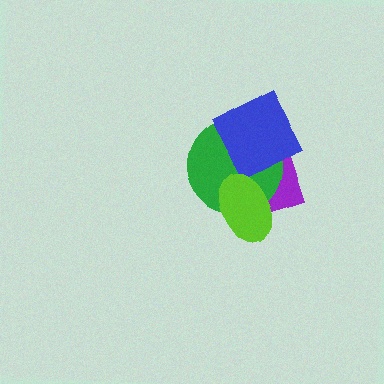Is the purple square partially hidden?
Yes, it is partially covered by another shape.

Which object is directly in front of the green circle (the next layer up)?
The blue diamond is directly in front of the green circle.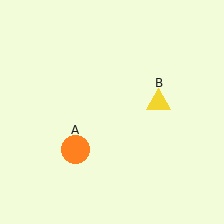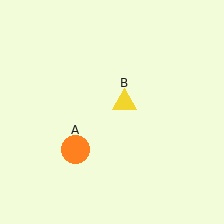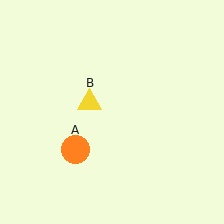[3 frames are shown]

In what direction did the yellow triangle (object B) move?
The yellow triangle (object B) moved left.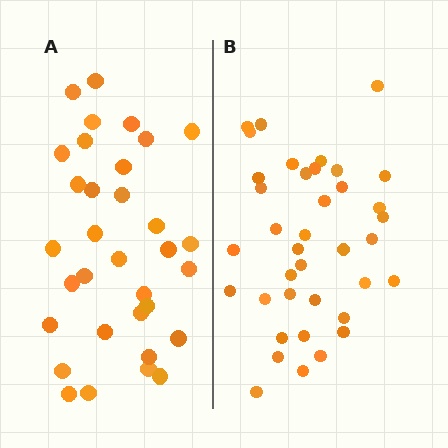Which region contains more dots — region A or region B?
Region B (the right region) has more dots.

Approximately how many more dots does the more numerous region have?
Region B has about 5 more dots than region A.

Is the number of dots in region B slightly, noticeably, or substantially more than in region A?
Region B has only slightly more — the two regions are fairly close. The ratio is roughly 1.2 to 1.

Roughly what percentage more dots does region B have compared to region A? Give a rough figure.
About 15% more.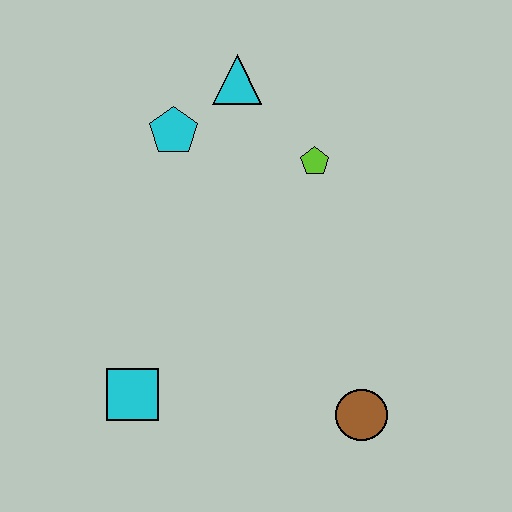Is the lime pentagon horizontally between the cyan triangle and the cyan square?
No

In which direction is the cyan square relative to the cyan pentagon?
The cyan square is below the cyan pentagon.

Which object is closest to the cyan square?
The brown circle is closest to the cyan square.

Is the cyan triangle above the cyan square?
Yes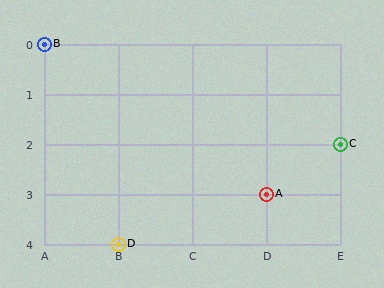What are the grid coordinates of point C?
Point C is at grid coordinates (E, 2).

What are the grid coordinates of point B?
Point B is at grid coordinates (A, 0).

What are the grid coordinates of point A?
Point A is at grid coordinates (D, 3).